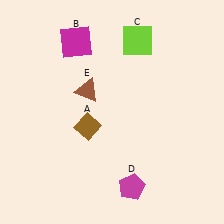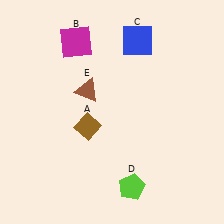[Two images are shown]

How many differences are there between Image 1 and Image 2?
There are 2 differences between the two images.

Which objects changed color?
C changed from lime to blue. D changed from magenta to lime.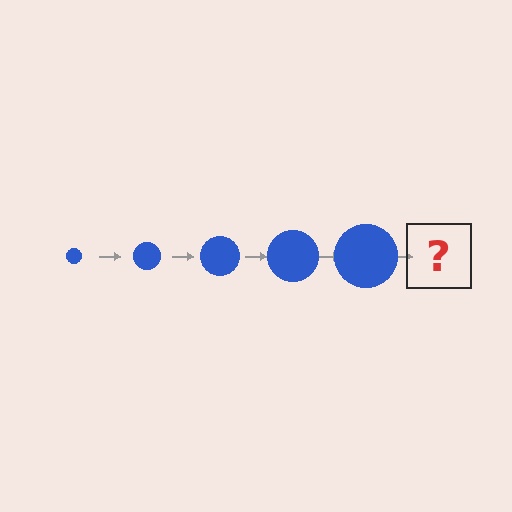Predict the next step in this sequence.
The next step is a blue circle, larger than the previous one.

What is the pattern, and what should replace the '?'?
The pattern is that the circle gets progressively larger each step. The '?' should be a blue circle, larger than the previous one.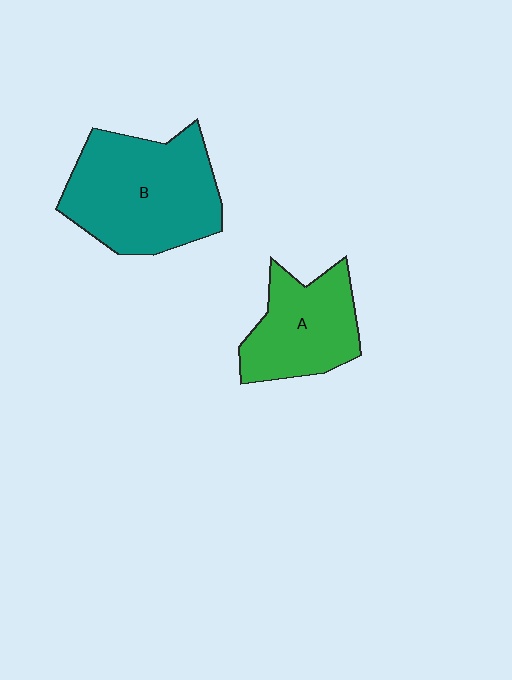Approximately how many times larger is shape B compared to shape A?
Approximately 1.5 times.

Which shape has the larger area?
Shape B (teal).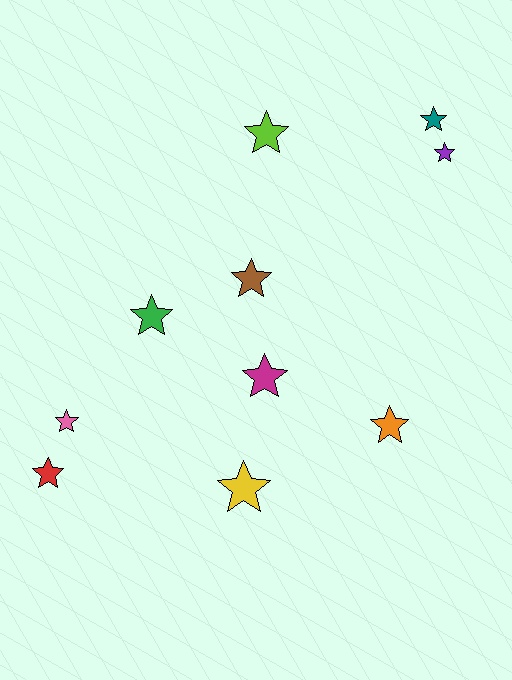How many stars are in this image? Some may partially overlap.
There are 10 stars.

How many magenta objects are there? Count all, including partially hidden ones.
There is 1 magenta object.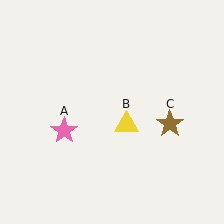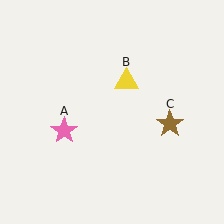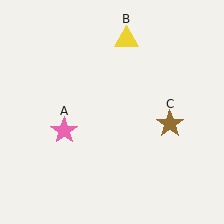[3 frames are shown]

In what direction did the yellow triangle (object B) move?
The yellow triangle (object B) moved up.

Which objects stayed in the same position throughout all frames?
Pink star (object A) and brown star (object C) remained stationary.